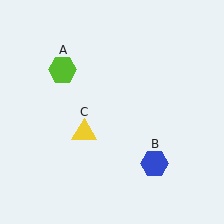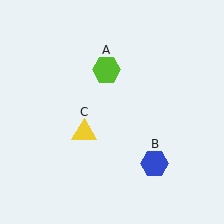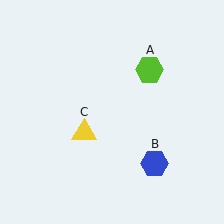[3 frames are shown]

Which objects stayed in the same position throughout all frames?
Blue hexagon (object B) and yellow triangle (object C) remained stationary.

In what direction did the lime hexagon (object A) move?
The lime hexagon (object A) moved right.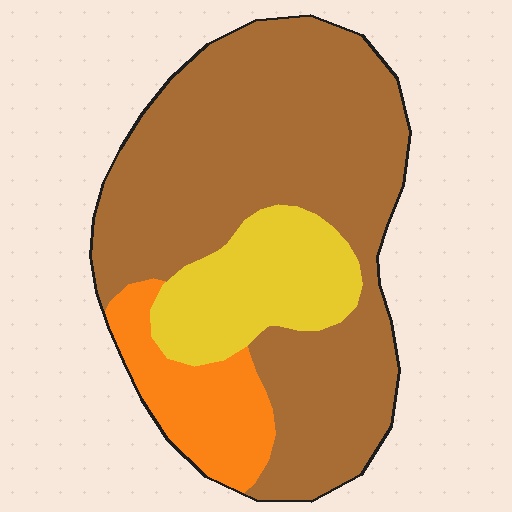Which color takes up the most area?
Brown, at roughly 70%.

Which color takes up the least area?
Orange, at roughly 15%.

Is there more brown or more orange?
Brown.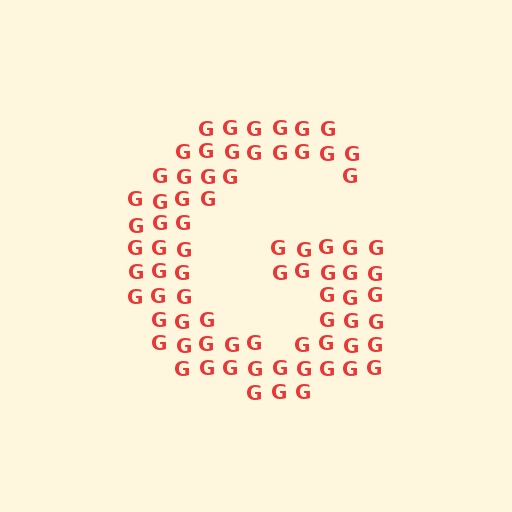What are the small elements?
The small elements are letter G's.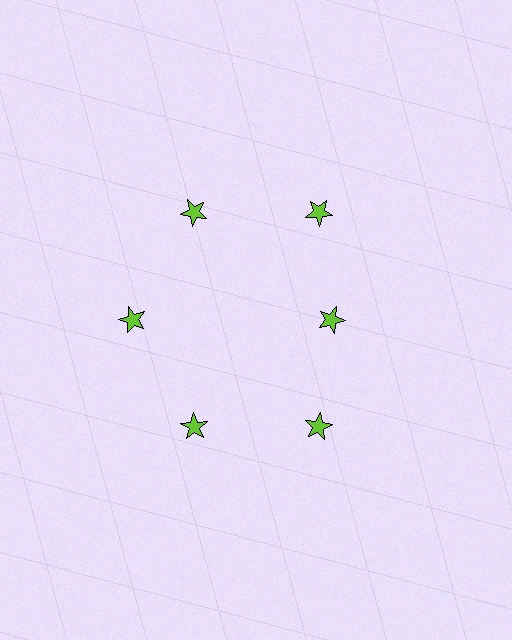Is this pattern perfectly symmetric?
No. The 6 lime stars are arranged in a ring, but one element near the 3 o'clock position is pulled inward toward the center, breaking the 6-fold rotational symmetry.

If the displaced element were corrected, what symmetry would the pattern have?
It would have 6-fold rotational symmetry — the pattern would map onto itself every 60 degrees.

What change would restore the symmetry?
The symmetry would be restored by moving it outward, back onto the ring so that all 6 stars sit at equal angles and equal distance from the center.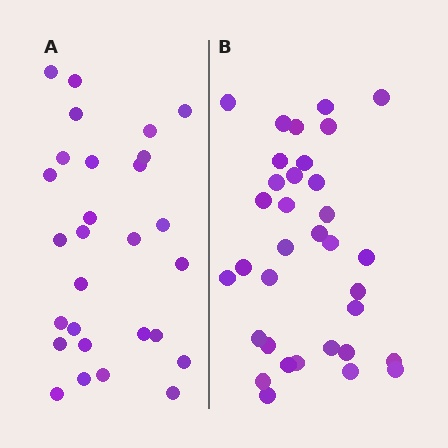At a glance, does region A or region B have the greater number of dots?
Region B (the right region) has more dots.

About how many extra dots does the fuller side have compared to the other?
Region B has about 6 more dots than region A.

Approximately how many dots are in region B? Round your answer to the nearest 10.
About 30 dots. (The exact count is 34, which rounds to 30.)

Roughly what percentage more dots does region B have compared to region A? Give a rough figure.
About 20% more.